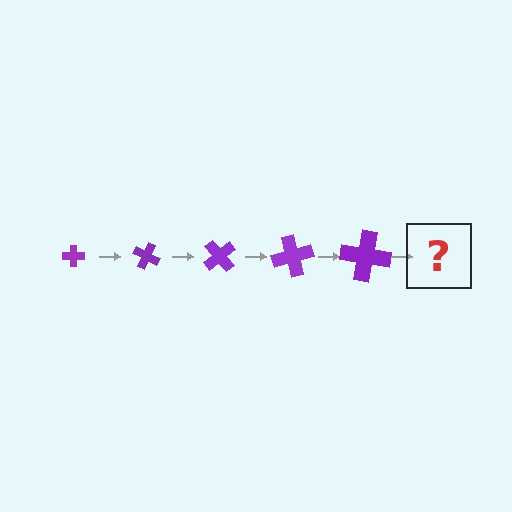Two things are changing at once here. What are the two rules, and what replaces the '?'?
The two rules are that the cross grows larger each step and it rotates 25 degrees each step. The '?' should be a cross, larger than the previous one and rotated 125 degrees from the start.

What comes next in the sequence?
The next element should be a cross, larger than the previous one and rotated 125 degrees from the start.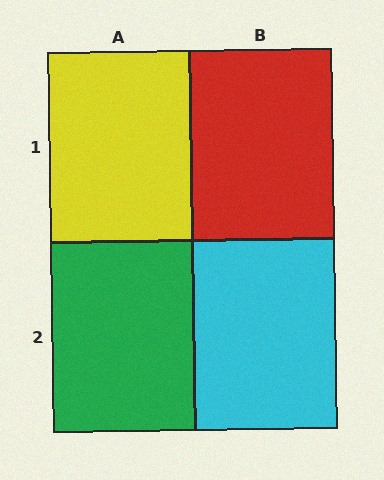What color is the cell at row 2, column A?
Green.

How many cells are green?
1 cell is green.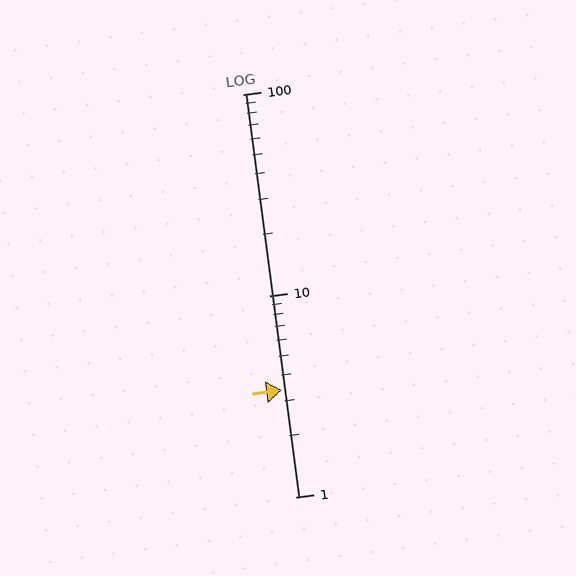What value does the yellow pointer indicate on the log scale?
The pointer indicates approximately 3.4.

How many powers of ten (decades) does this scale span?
The scale spans 2 decades, from 1 to 100.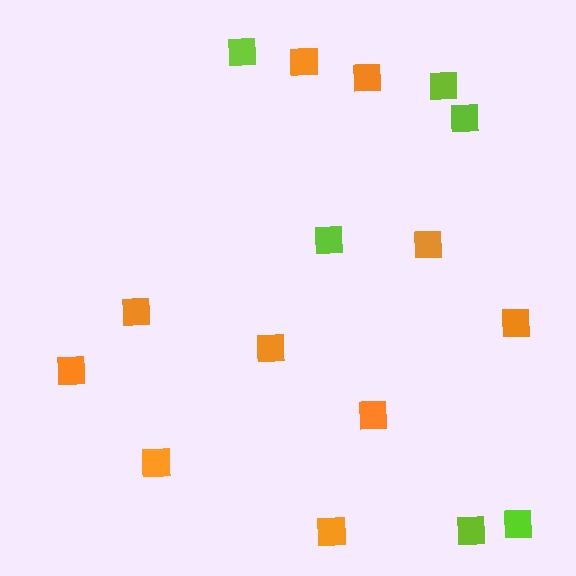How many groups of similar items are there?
There are 2 groups: one group of orange squares (10) and one group of lime squares (6).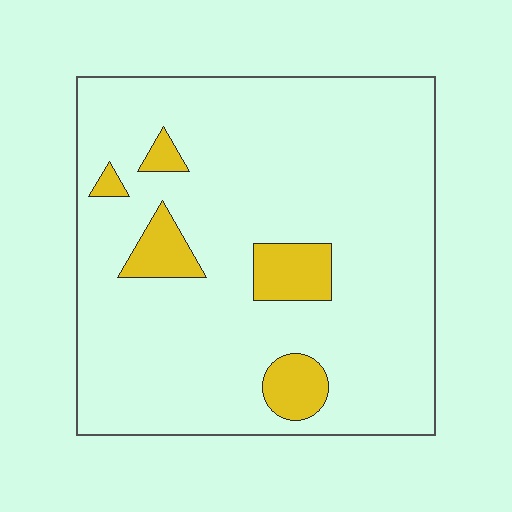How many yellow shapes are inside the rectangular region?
5.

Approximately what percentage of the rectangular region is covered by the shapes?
Approximately 10%.